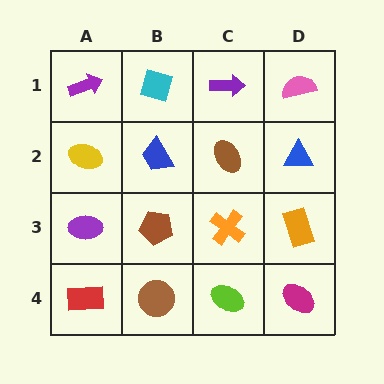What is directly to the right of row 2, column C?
A blue triangle.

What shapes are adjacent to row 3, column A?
A yellow ellipse (row 2, column A), a red rectangle (row 4, column A), a brown pentagon (row 3, column B).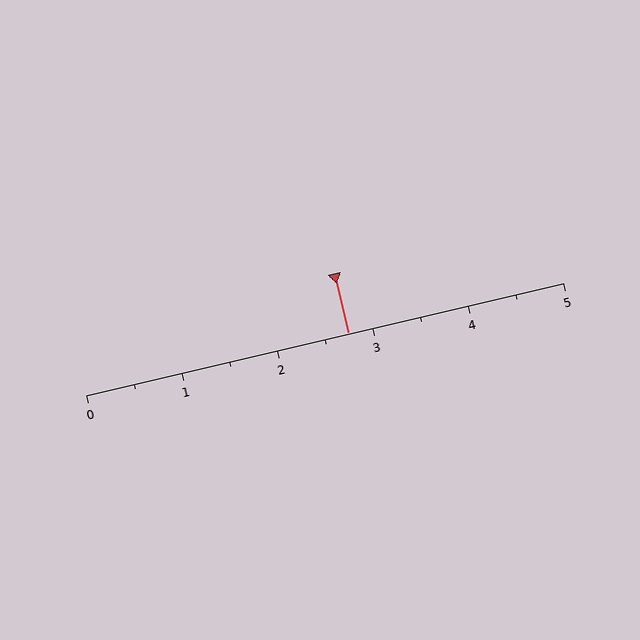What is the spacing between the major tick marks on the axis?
The major ticks are spaced 1 apart.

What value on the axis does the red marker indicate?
The marker indicates approximately 2.8.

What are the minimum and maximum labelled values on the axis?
The axis runs from 0 to 5.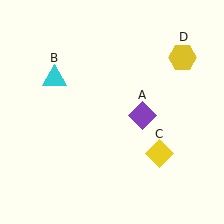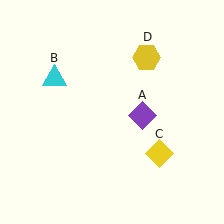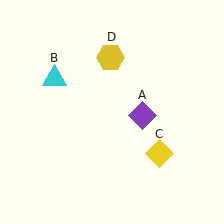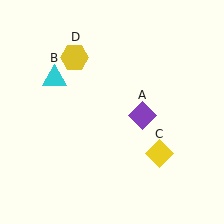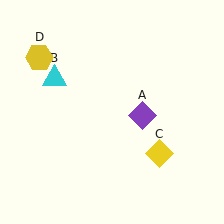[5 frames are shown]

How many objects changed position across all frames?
1 object changed position: yellow hexagon (object D).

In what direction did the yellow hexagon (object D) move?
The yellow hexagon (object D) moved left.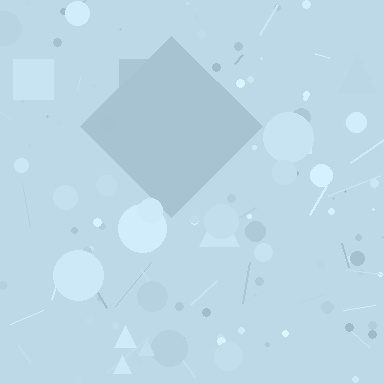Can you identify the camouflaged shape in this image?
The camouflaged shape is a diamond.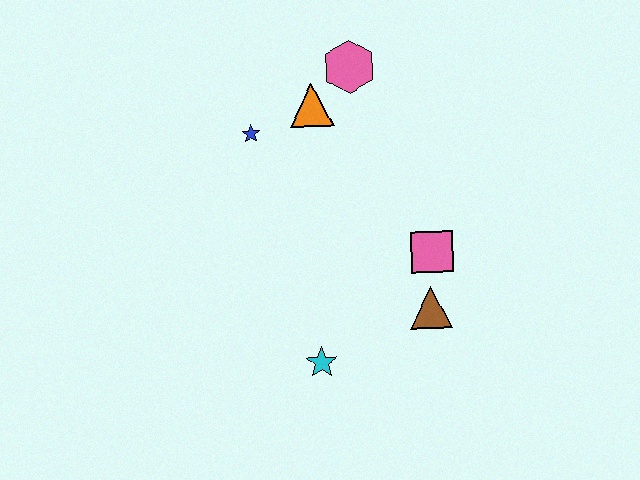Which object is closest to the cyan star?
The brown triangle is closest to the cyan star.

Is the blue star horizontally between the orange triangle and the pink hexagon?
No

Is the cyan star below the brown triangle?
Yes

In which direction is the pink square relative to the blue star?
The pink square is to the right of the blue star.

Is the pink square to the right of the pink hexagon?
Yes